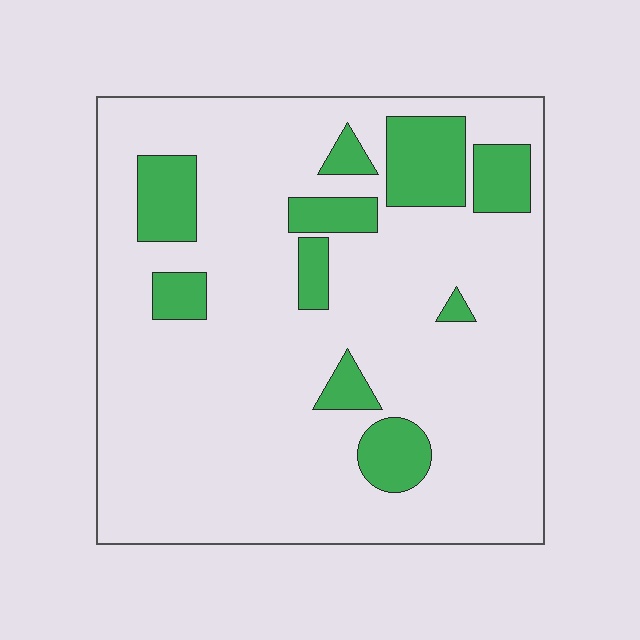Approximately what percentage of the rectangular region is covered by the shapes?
Approximately 15%.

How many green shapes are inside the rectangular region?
10.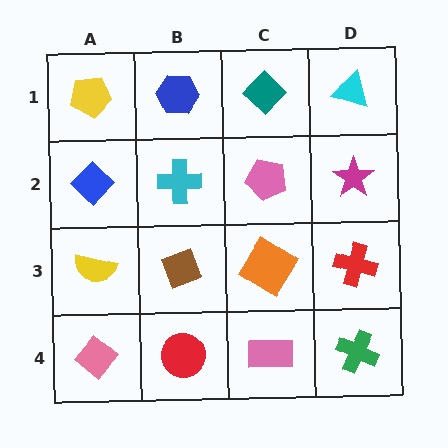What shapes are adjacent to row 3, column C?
A pink pentagon (row 2, column C), a pink rectangle (row 4, column C), a brown diamond (row 3, column B), a red cross (row 3, column D).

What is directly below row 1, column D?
A magenta star.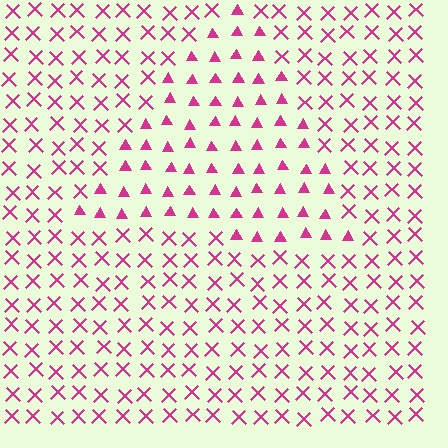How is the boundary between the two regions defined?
The boundary is defined by a change in element shape: triangles inside vs. X marks outside. All elements share the same color and spacing.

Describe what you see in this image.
The image is filled with small magenta elements arranged in a uniform grid. A triangle-shaped region contains triangles, while the surrounding area contains X marks. The boundary is defined purely by the change in element shape.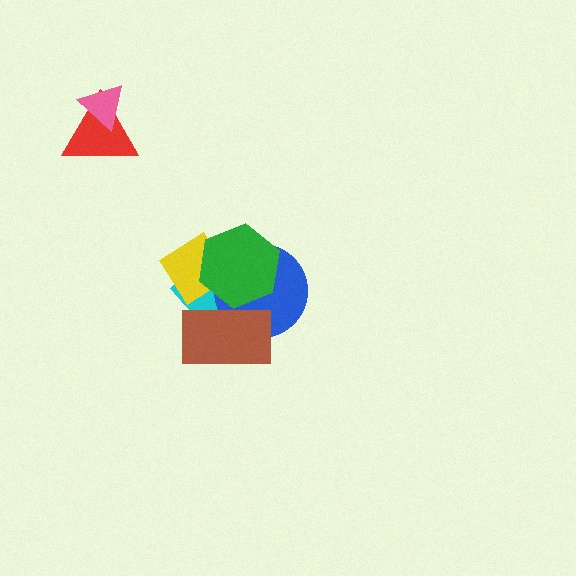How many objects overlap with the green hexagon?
4 objects overlap with the green hexagon.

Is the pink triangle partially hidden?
No, no other shape covers it.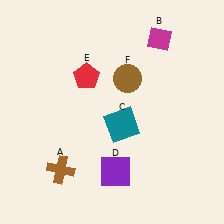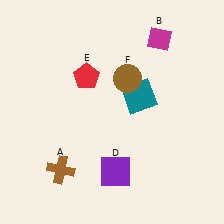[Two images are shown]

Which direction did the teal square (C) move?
The teal square (C) moved up.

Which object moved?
The teal square (C) moved up.